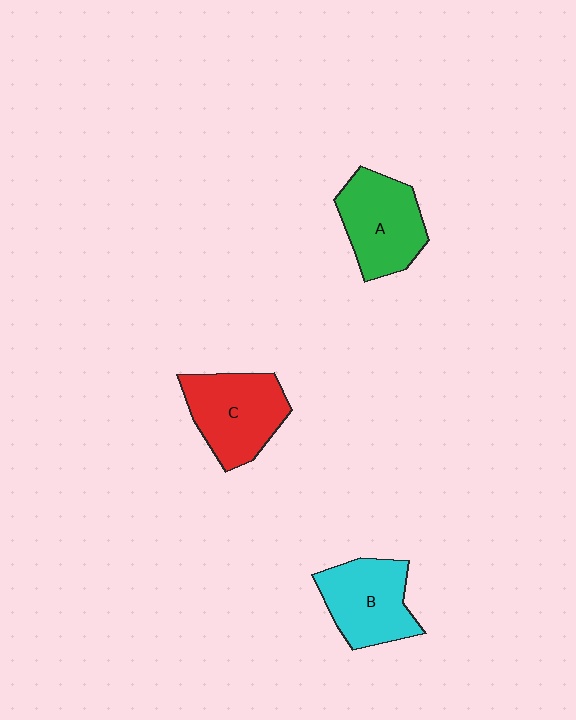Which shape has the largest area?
Shape C (red).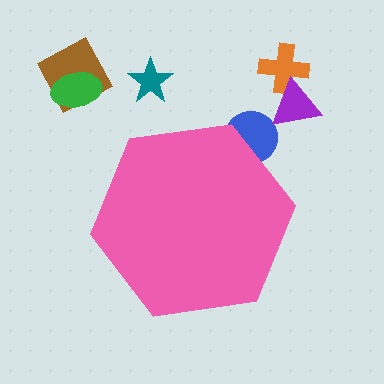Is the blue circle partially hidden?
Yes, the blue circle is partially hidden behind the pink hexagon.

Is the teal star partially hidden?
No, the teal star is fully visible.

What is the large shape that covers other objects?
A pink hexagon.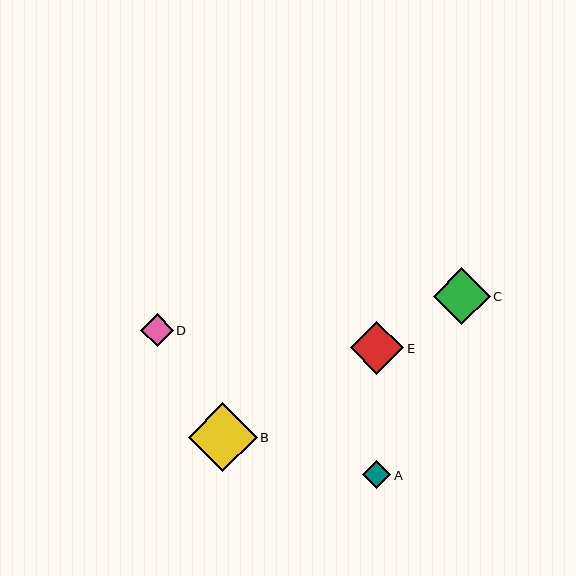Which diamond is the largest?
Diamond B is the largest with a size of approximately 69 pixels.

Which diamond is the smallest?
Diamond A is the smallest with a size of approximately 28 pixels.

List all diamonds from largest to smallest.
From largest to smallest: B, C, E, D, A.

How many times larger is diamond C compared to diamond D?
Diamond C is approximately 1.7 times the size of diamond D.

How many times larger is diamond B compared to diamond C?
Diamond B is approximately 1.2 times the size of diamond C.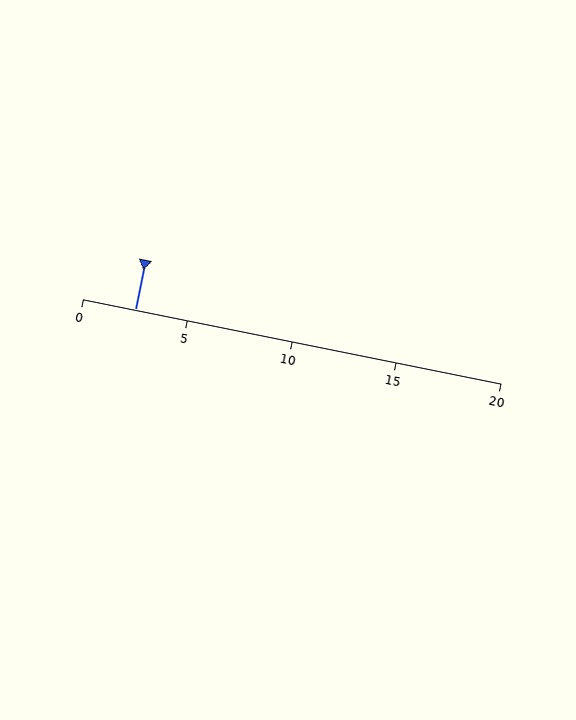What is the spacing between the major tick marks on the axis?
The major ticks are spaced 5 apart.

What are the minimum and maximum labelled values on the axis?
The axis runs from 0 to 20.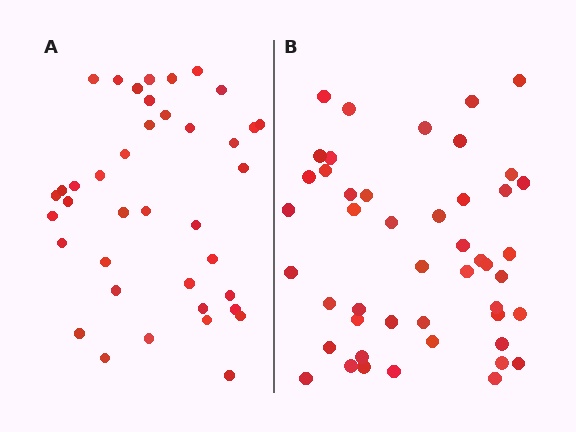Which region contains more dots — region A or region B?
Region B (the right region) has more dots.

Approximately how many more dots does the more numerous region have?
Region B has roughly 8 or so more dots than region A.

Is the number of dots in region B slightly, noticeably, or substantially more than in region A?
Region B has only slightly more — the two regions are fairly close. The ratio is roughly 1.2 to 1.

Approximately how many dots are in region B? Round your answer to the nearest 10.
About 50 dots. (The exact count is 47, which rounds to 50.)